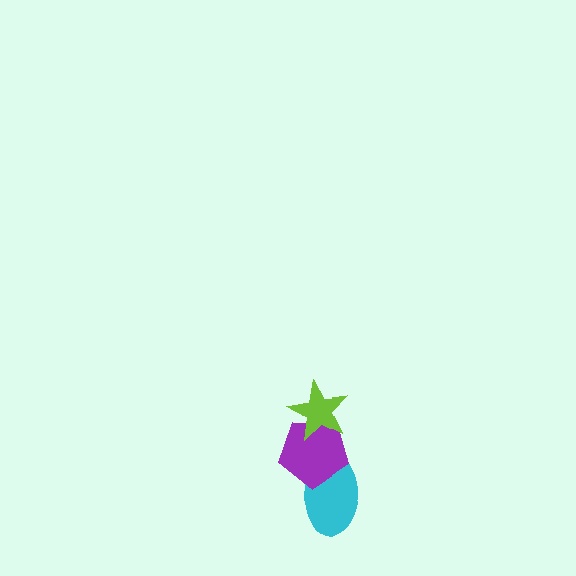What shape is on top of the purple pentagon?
The lime star is on top of the purple pentagon.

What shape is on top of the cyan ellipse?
The purple pentagon is on top of the cyan ellipse.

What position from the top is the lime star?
The lime star is 1st from the top.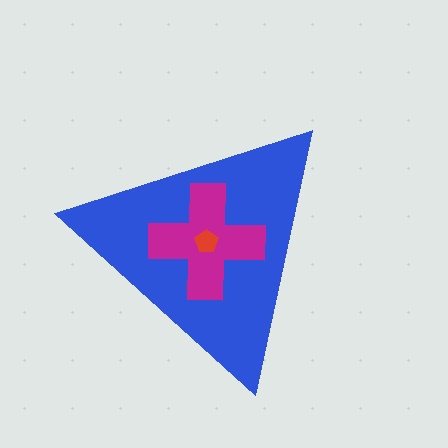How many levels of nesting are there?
3.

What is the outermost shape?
The blue triangle.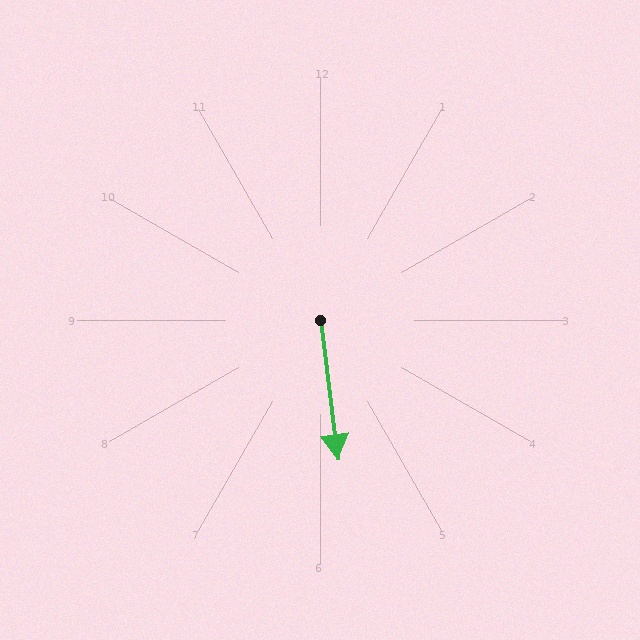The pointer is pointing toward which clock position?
Roughly 6 o'clock.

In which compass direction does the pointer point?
South.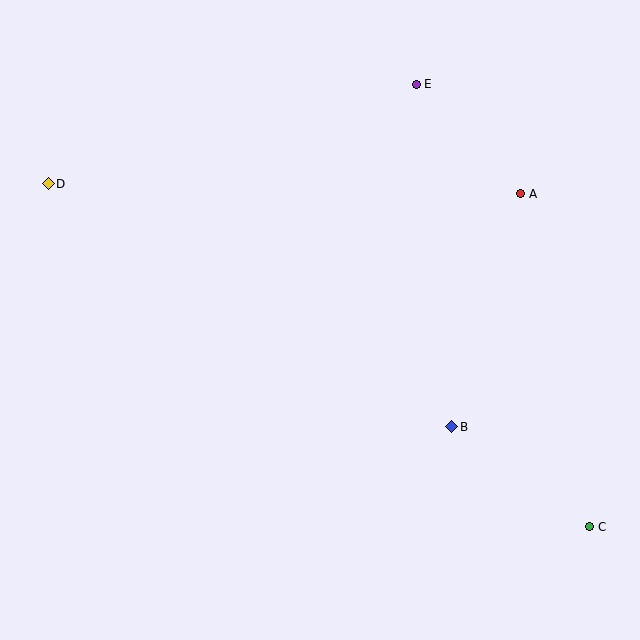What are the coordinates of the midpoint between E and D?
The midpoint between E and D is at (232, 134).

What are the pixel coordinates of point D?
Point D is at (48, 184).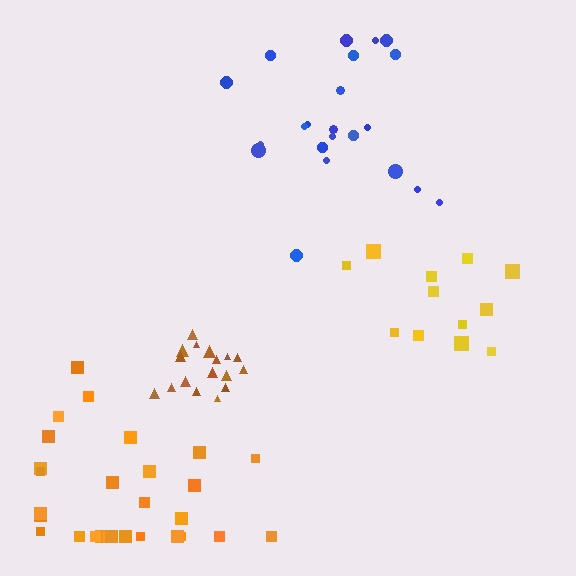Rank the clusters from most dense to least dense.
brown, orange, yellow, blue.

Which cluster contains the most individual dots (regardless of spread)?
Orange (28).